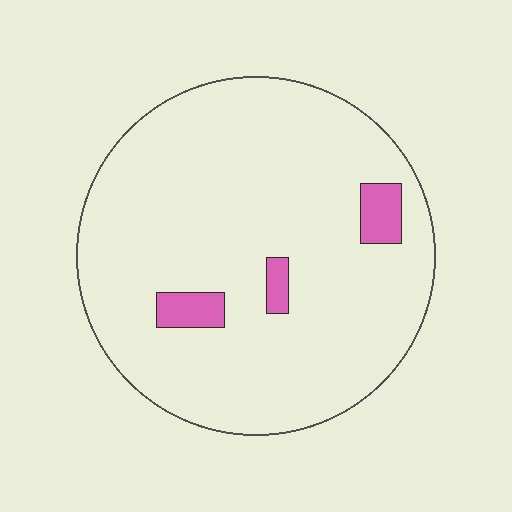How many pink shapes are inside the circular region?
3.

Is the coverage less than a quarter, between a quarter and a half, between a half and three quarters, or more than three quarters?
Less than a quarter.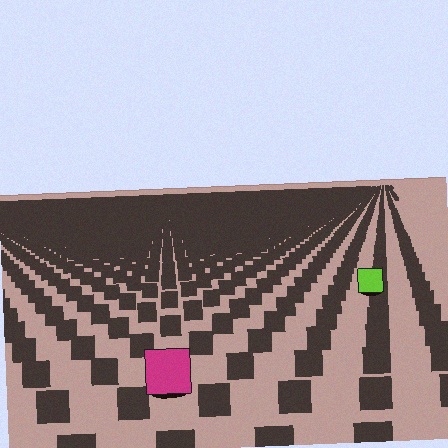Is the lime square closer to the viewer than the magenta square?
No. The magenta square is closer — you can tell from the texture gradient: the ground texture is coarser near it.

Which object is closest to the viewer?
The magenta square is closest. The texture marks near it are larger and more spread out.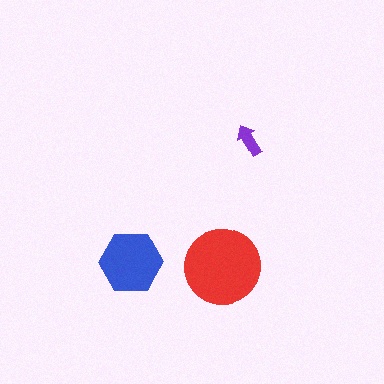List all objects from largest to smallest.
The red circle, the blue hexagon, the purple arrow.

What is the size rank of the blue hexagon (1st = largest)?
2nd.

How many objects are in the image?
There are 3 objects in the image.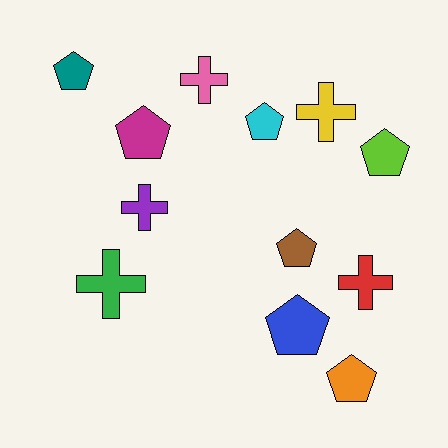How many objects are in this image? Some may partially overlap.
There are 12 objects.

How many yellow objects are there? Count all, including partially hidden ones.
There is 1 yellow object.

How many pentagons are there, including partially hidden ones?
There are 7 pentagons.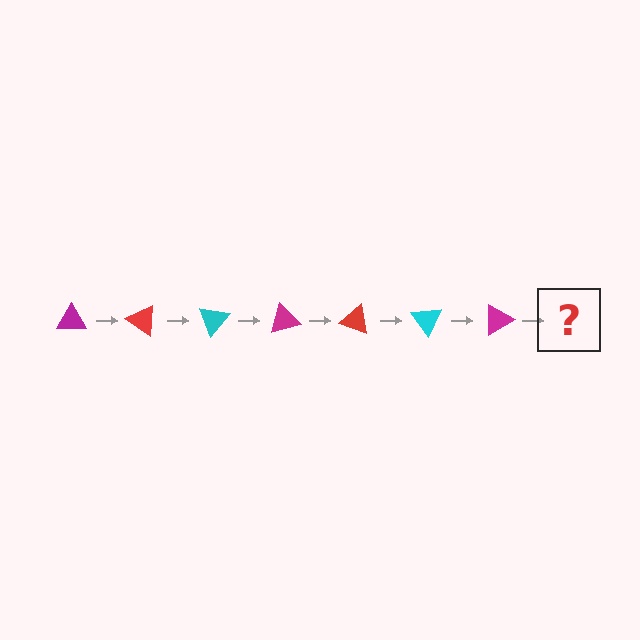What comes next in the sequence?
The next element should be a red triangle, rotated 245 degrees from the start.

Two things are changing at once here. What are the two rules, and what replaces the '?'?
The two rules are that it rotates 35 degrees each step and the color cycles through magenta, red, and cyan. The '?' should be a red triangle, rotated 245 degrees from the start.